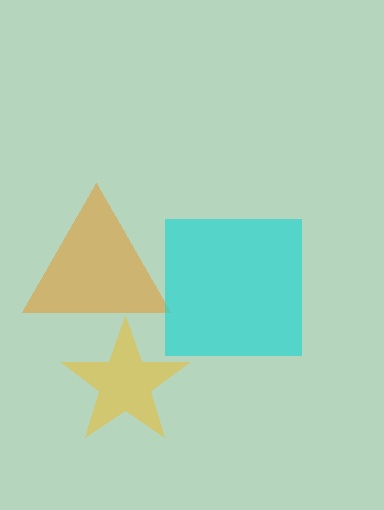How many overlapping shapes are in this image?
There are 3 overlapping shapes in the image.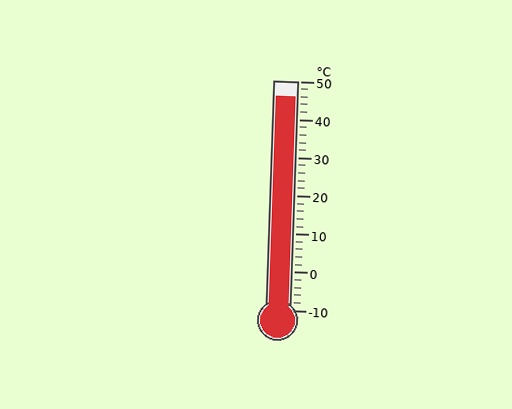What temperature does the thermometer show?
The thermometer shows approximately 46°C.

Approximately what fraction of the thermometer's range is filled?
The thermometer is filled to approximately 95% of its range.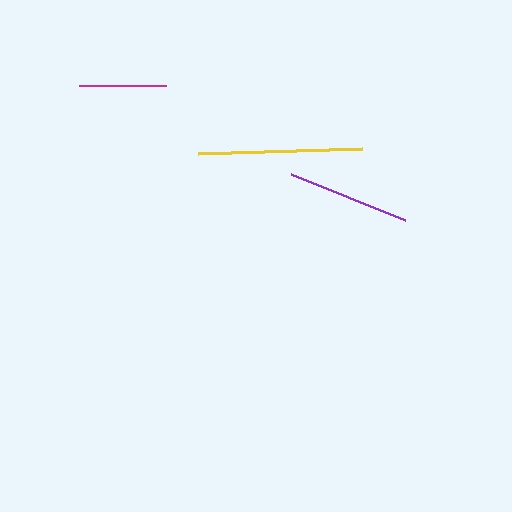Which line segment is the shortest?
The magenta line is the shortest at approximately 87 pixels.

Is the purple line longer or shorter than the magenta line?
The purple line is longer than the magenta line.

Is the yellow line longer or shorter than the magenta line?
The yellow line is longer than the magenta line.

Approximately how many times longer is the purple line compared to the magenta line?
The purple line is approximately 1.4 times the length of the magenta line.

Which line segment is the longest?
The yellow line is the longest at approximately 164 pixels.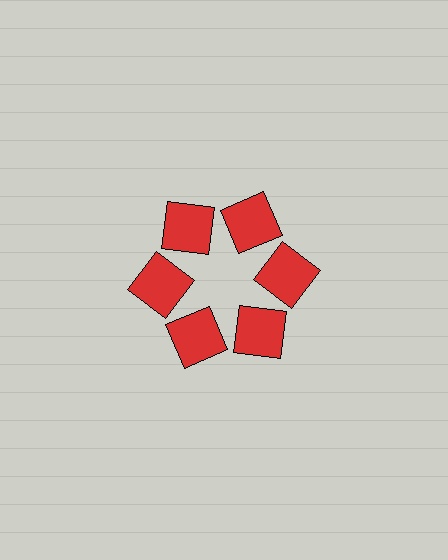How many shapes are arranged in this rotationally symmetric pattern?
There are 6 shapes, arranged in 6 groups of 1.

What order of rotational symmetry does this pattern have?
This pattern has 6-fold rotational symmetry.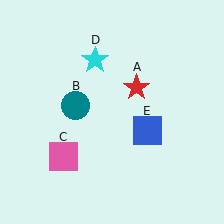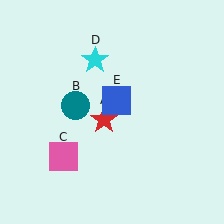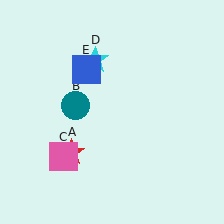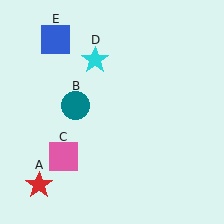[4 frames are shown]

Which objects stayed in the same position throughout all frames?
Teal circle (object B) and pink square (object C) and cyan star (object D) remained stationary.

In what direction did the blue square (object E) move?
The blue square (object E) moved up and to the left.